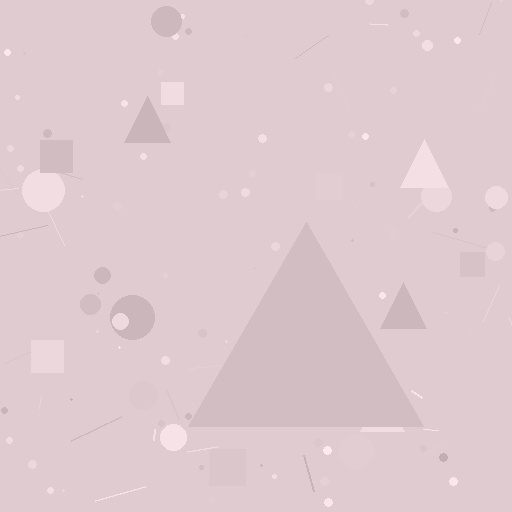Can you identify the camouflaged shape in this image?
The camouflaged shape is a triangle.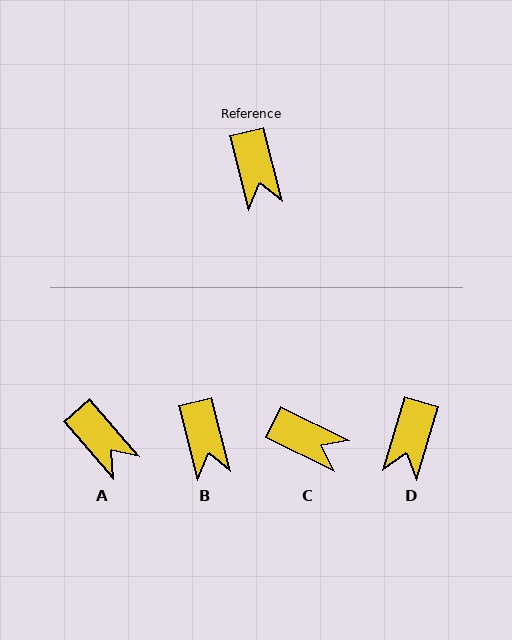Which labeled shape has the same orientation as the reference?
B.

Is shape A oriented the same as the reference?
No, it is off by about 27 degrees.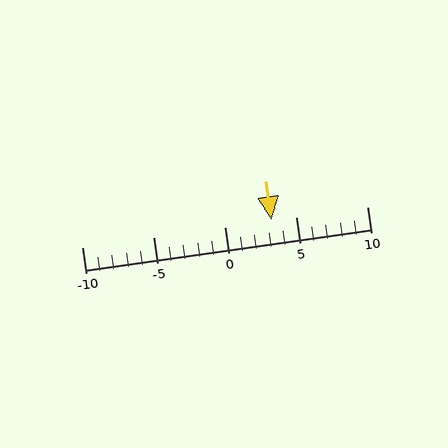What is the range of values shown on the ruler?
The ruler shows values from -10 to 10.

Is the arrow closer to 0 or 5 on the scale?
The arrow is closer to 5.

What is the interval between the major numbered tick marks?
The major tick marks are spaced 5 units apart.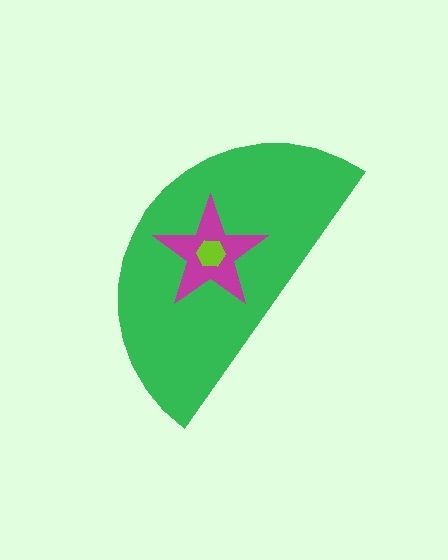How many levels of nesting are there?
3.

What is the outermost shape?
The green semicircle.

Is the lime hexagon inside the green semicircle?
Yes.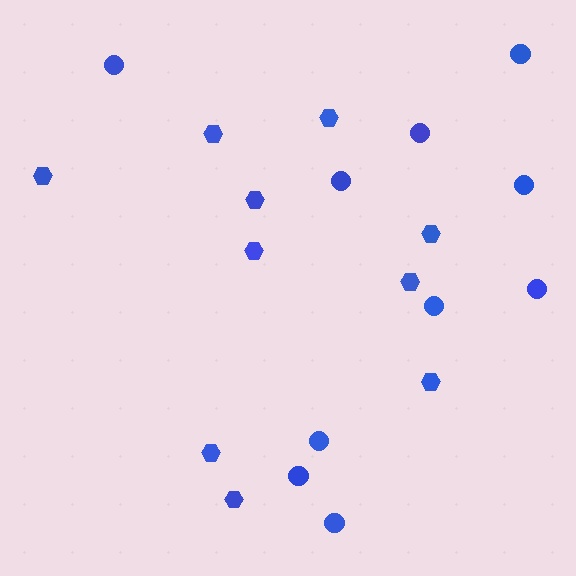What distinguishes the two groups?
There are 2 groups: one group of circles (10) and one group of hexagons (10).